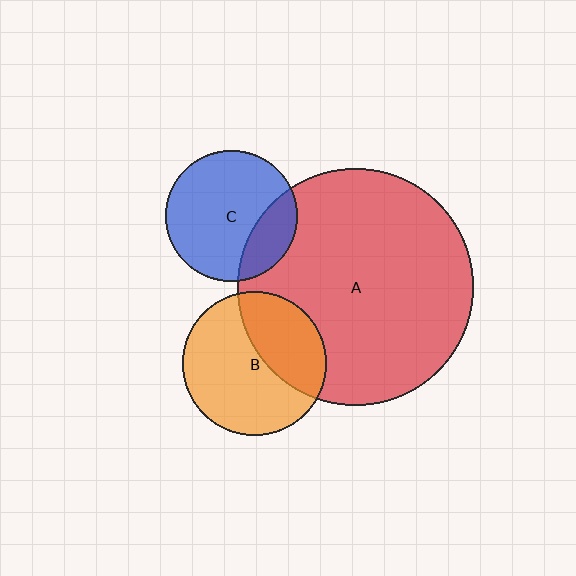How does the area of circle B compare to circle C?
Approximately 1.2 times.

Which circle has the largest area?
Circle A (red).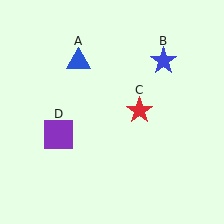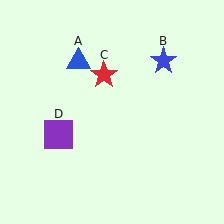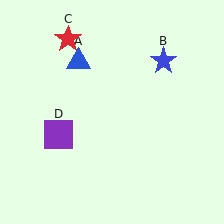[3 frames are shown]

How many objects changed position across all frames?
1 object changed position: red star (object C).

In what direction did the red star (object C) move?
The red star (object C) moved up and to the left.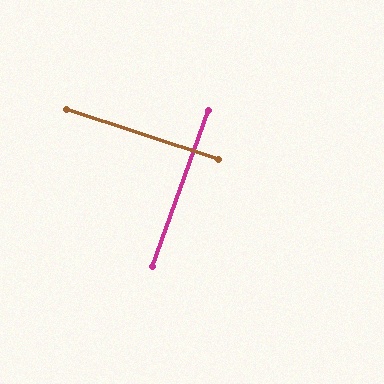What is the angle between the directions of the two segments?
Approximately 88 degrees.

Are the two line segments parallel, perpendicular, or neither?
Perpendicular — they meet at approximately 88°.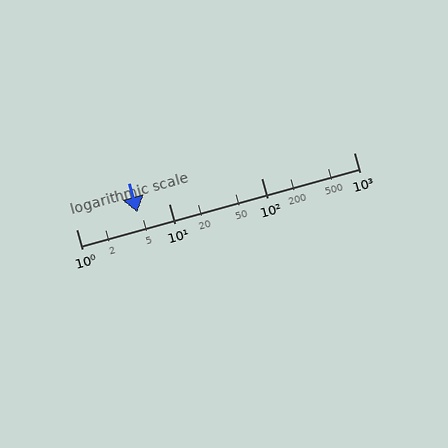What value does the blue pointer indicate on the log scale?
The pointer indicates approximately 4.6.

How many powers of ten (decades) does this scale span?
The scale spans 3 decades, from 1 to 1000.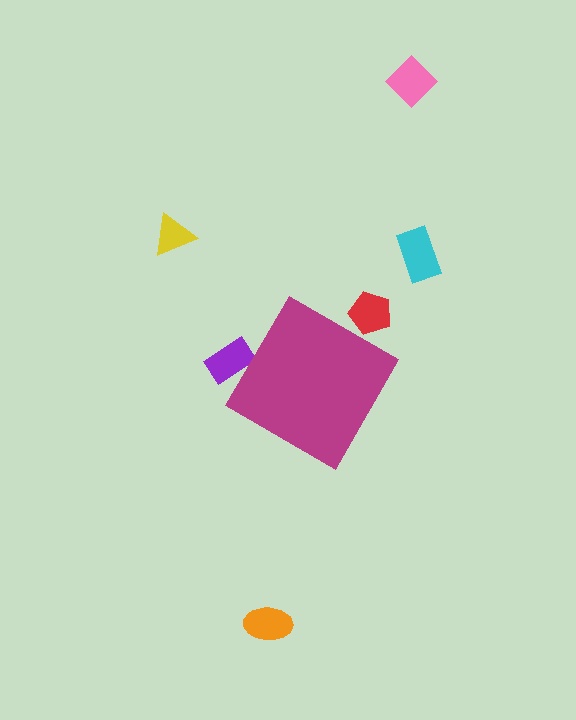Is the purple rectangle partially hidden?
Yes, the purple rectangle is partially hidden behind the magenta diamond.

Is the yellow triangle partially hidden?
No, the yellow triangle is fully visible.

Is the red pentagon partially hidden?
Yes, the red pentagon is partially hidden behind the magenta diamond.